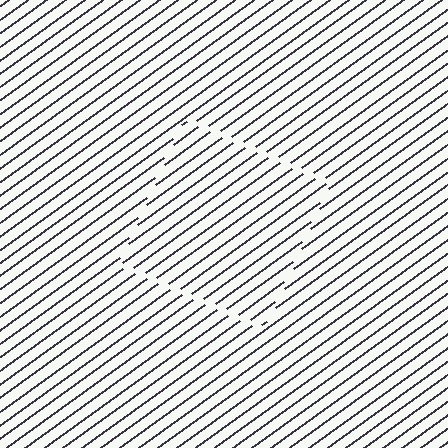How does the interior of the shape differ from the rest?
The interior of the shape contains the same grating, shifted by half a period — the contour is defined by the phase discontinuity where line-ends from the inner and outer gratings abut.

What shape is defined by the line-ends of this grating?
An illusory square. The interior of the shape contains the same grating, shifted by half a period — the contour is defined by the phase discontinuity where line-ends from the inner and outer gratings abut.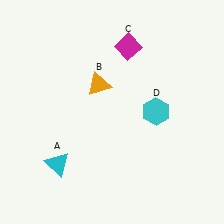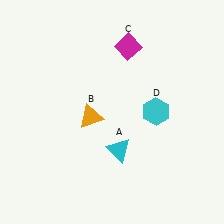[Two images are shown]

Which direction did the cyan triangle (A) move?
The cyan triangle (A) moved right.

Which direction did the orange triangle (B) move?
The orange triangle (B) moved down.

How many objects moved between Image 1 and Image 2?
2 objects moved between the two images.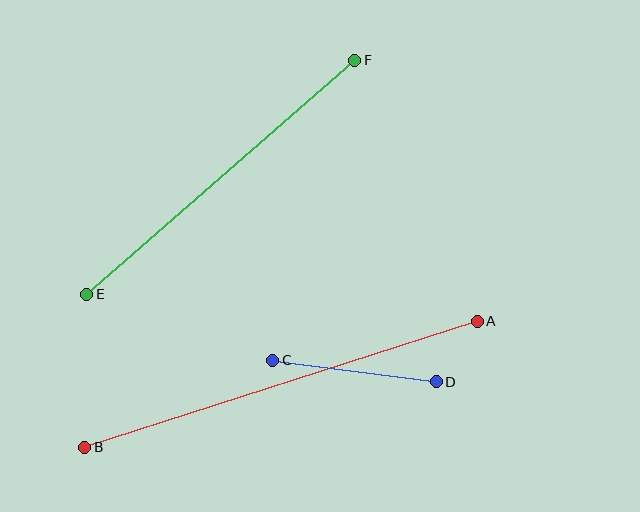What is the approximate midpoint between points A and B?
The midpoint is at approximately (281, 384) pixels.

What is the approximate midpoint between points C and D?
The midpoint is at approximately (354, 371) pixels.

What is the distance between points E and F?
The distance is approximately 356 pixels.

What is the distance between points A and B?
The distance is approximately 412 pixels.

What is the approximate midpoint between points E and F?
The midpoint is at approximately (221, 177) pixels.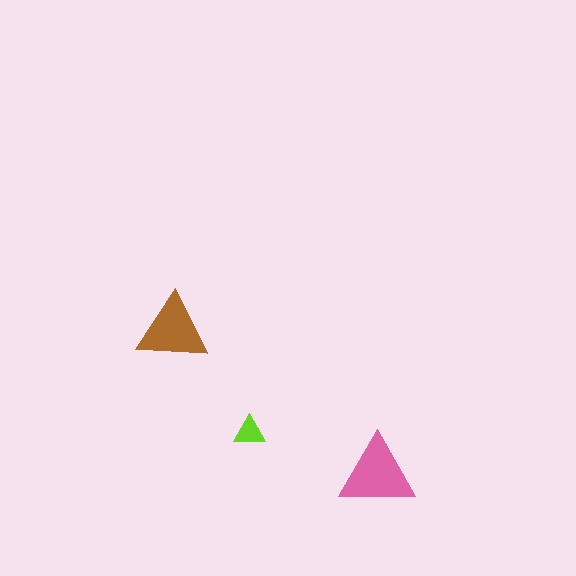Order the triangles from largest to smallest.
the pink one, the brown one, the lime one.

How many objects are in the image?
There are 3 objects in the image.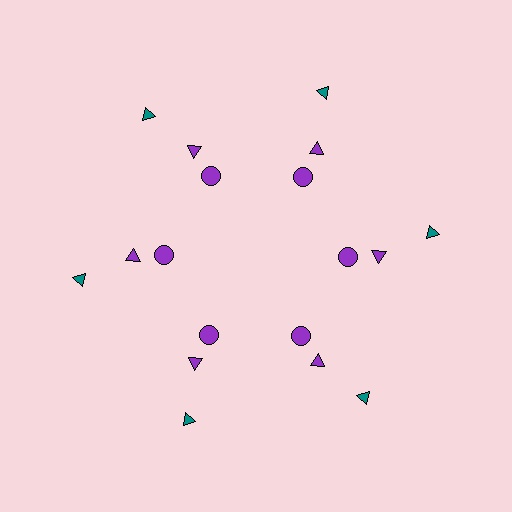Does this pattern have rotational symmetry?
Yes, this pattern has 6-fold rotational symmetry. It looks the same after rotating 60 degrees around the center.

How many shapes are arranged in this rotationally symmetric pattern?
There are 18 shapes, arranged in 6 groups of 3.